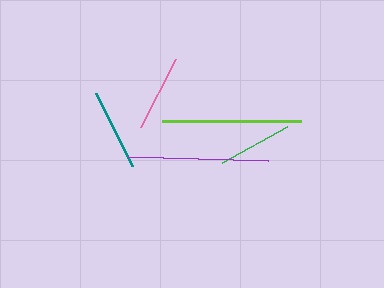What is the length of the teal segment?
The teal segment is approximately 81 pixels long.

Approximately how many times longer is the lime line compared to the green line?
The lime line is approximately 1.9 times the length of the green line.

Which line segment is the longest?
The purple line is the longest at approximately 141 pixels.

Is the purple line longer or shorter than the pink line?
The purple line is longer than the pink line.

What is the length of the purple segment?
The purple segment is approximately 141 pixels long.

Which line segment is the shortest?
The green line is the shortest at approximately 75 pixels.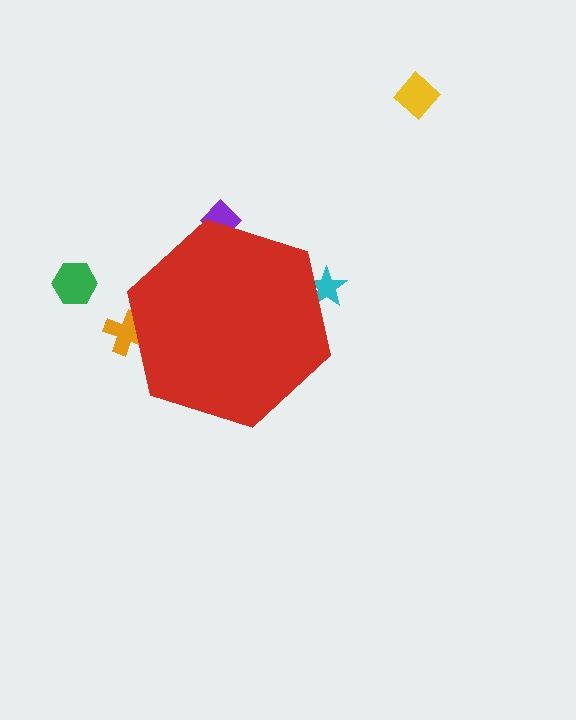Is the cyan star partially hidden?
Yes, the cyan star is partially hidden behind the red hexagon.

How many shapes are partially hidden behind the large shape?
3 shapes are partially hidden.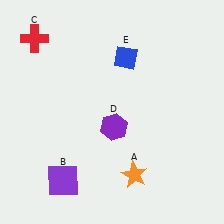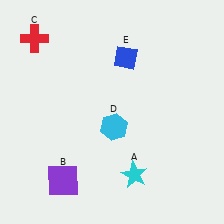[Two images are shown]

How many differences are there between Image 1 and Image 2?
There are 2 differences between the two images.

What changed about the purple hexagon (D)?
In Image 1, D is purple. In Image 2, it changed to cyan.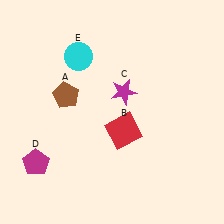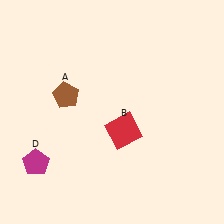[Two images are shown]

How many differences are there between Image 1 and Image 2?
There are 2 differences between the two images.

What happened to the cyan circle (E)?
The cyan circle (E) was removed in Image 2. It was in the top-left area of Image 1.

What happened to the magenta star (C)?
The magenta star (C) was removed in Image 2. It was in the top-right area of Image 1.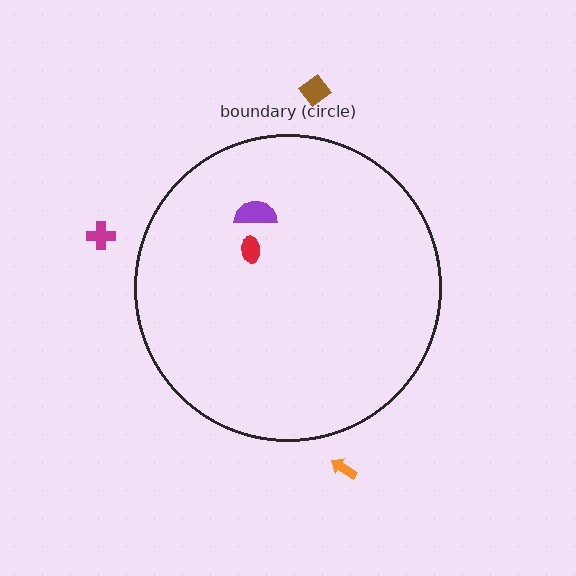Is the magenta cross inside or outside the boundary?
Outside.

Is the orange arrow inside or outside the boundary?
Outside.